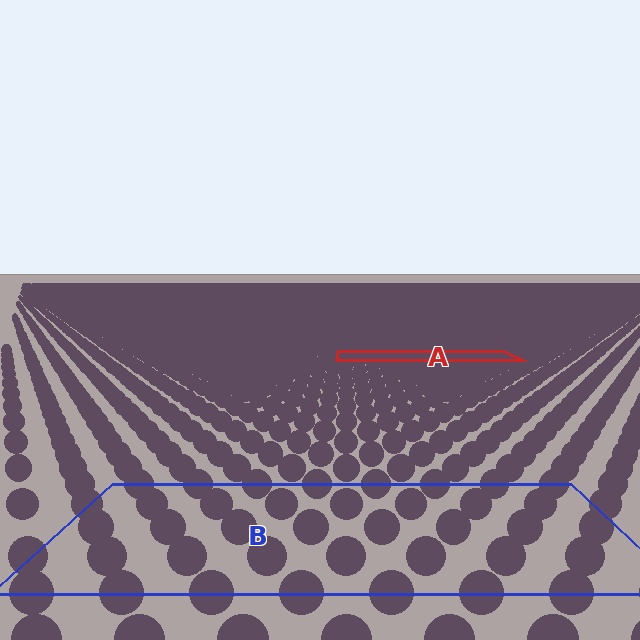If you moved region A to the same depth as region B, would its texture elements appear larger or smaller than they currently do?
They would appear larger. At a closer depth, the same texture elements are projected at a bigger on-screen size.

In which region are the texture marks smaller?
The texture marks are smaller in region A, because it is farther away.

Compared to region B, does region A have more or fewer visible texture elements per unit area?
Region A has more texture elements per unit area — they are packed more densely because it is farther away.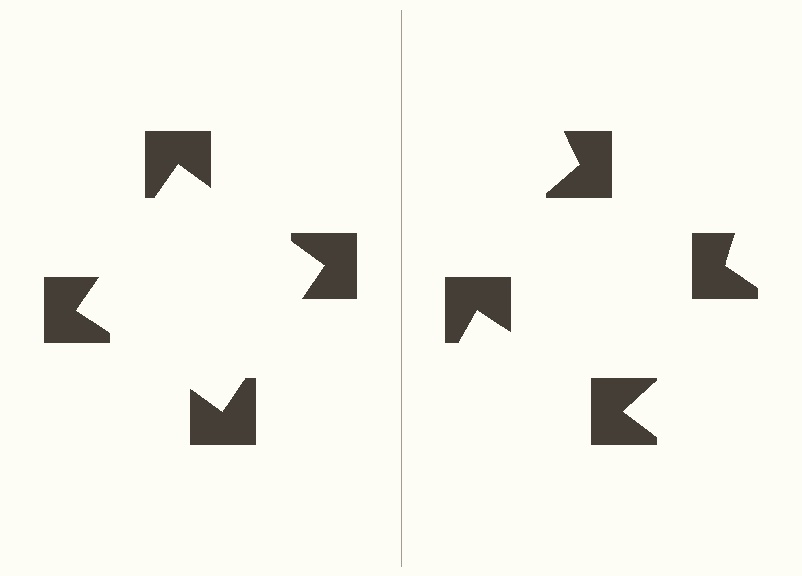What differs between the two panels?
The notched squares are positioned identically on both sides; only the wedge orientations differ. On the left they align to a square; on the right they are misaligned.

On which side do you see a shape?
An illusory square appears on the left side. On the right side the wedge cuts are rotated, so no coherent shape forms.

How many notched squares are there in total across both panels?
8 — 4 on each side.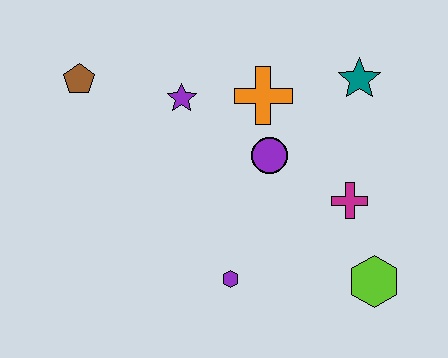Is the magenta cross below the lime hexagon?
No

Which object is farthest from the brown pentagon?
The lime hexagon is farthest from the brown pentagon.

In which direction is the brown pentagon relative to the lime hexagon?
The brown pentagon is to the left of the lime hexagon.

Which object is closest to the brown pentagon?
The purple star is closest to the brown pentagon.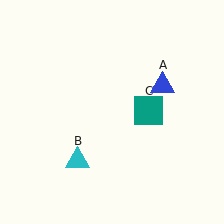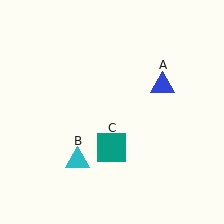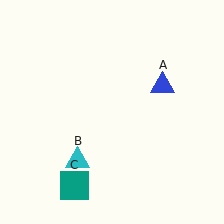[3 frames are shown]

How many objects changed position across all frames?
1 object changed position: teal square (object C).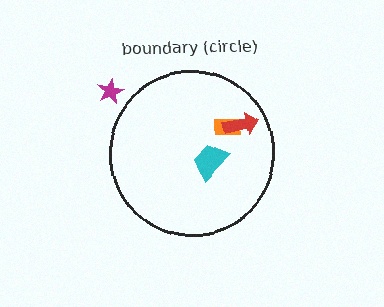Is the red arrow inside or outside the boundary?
Inside.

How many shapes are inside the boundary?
3 inside, 1 outside.